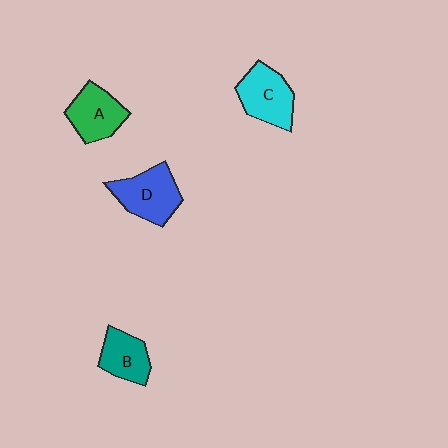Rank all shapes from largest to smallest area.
From largest to smallest: D (blue), C (cyan), A (green), B (teal).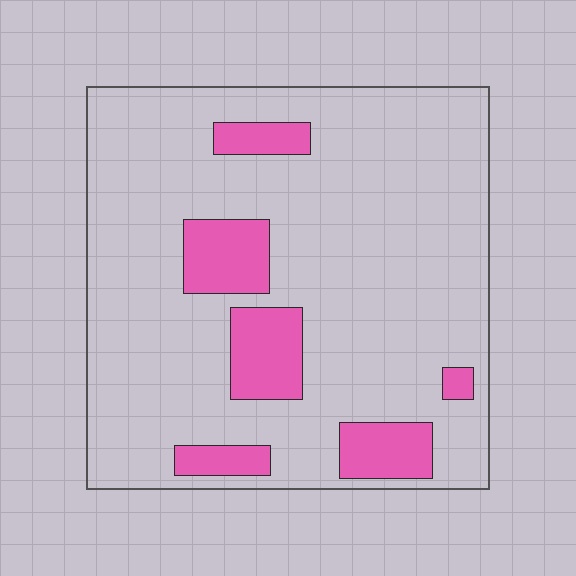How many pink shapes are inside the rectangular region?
6.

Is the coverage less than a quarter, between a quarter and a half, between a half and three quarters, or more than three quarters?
Less than a quarter.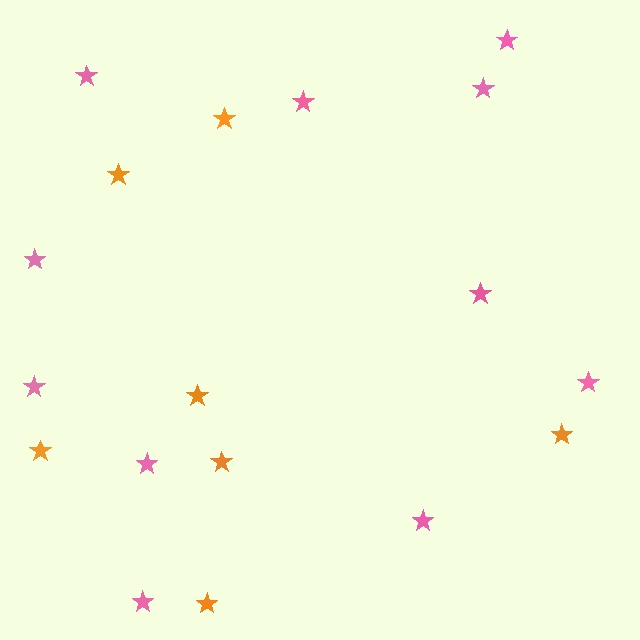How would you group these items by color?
There are 2 groups: one group of pink stars (11) and one group of orange stars (7).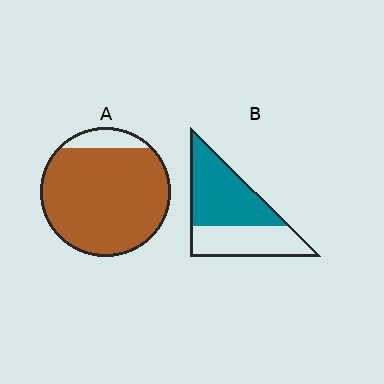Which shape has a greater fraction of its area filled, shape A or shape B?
Shape A.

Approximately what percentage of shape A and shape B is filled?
A is approximately 90% and B is approximately 60%.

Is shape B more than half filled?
Yes.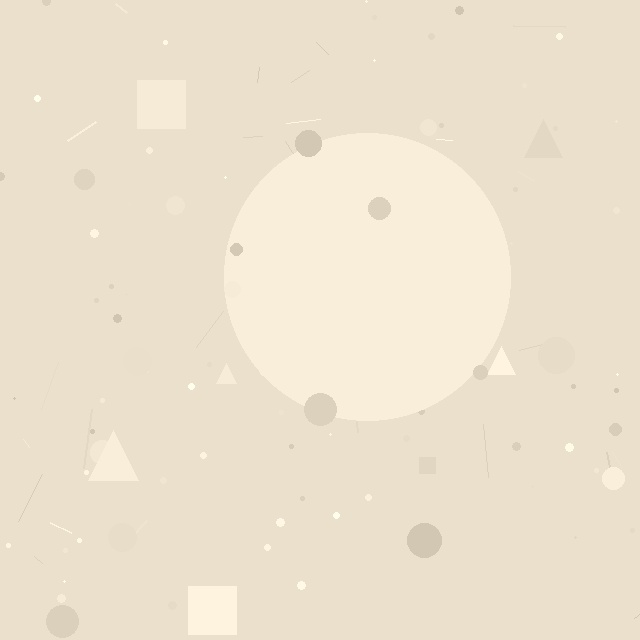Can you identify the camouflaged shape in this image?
The camouflaged shape is a circle.